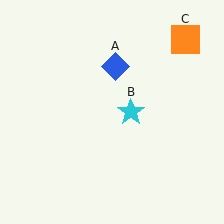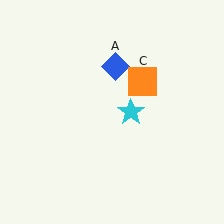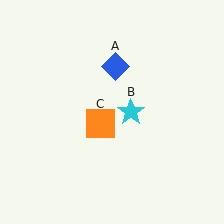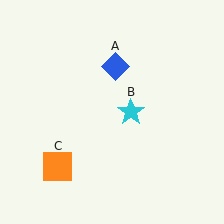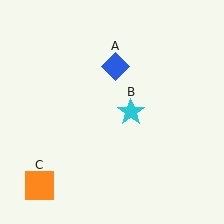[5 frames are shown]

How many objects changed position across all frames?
1 object changed position: orange square (object C).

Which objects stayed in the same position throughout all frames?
Blue diamond (object A) and cyan star (object B) remained stationary.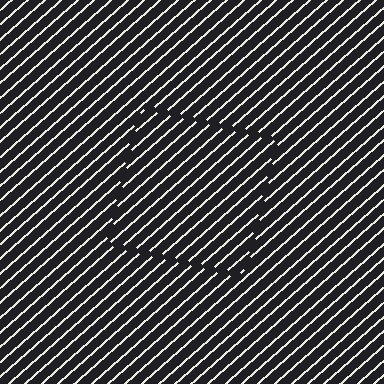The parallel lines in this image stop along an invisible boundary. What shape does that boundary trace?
An illusory square. The interior of the shape contains the same grating, shifted by half a period — the contour is defined by the phase discontinuity where line-ends from the inner and outer gratings abut.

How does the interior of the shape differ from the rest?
The interior of the shape contains the same grating, shifted by half a period — the contour is defined by the phase discontinuity where line-ends from the inner and outer gratings abut.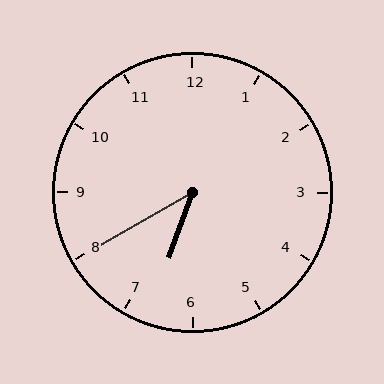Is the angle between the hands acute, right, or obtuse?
It is acute.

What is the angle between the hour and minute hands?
Approximately 40 degrees.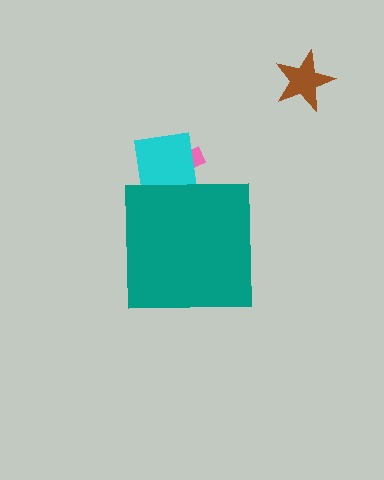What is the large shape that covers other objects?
A teal square.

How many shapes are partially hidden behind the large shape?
2 shapes are partially hidden.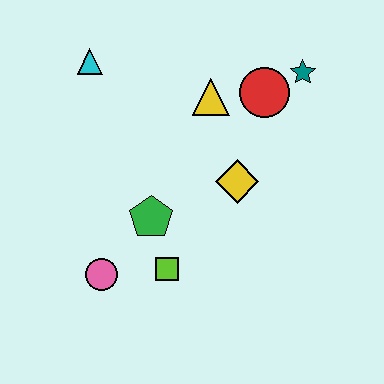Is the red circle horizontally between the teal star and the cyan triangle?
Yes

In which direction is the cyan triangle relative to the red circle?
The cyan triangle is to the left of the red circle.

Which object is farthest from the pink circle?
The teal star is farthest from the pink circle.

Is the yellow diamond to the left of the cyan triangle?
No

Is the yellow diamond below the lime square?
No